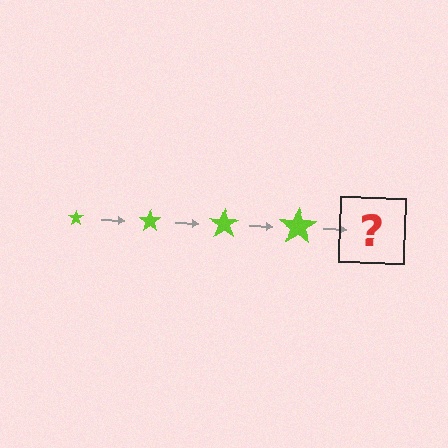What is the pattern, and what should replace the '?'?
The pattern is that the star gets progressively larger each step. The '?' should be a lime star, larger than the previous one.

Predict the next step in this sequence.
The next step is a lime star, larger than the previous one.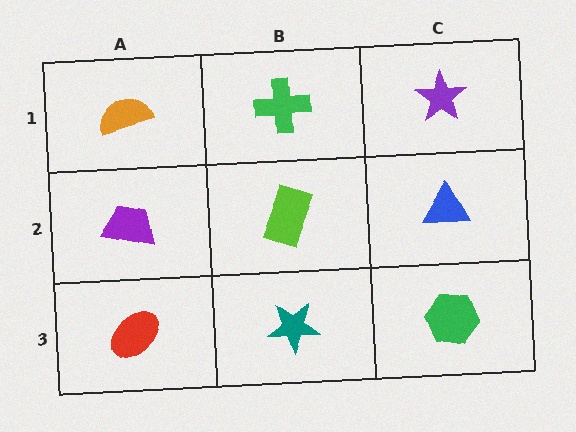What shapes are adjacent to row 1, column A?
A purple trapezoid (row 2, column A), a green cross (row 1, column B).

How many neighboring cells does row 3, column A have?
2.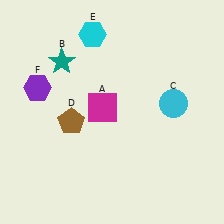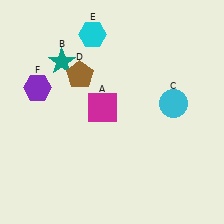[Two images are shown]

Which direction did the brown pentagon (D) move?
The brown pentagon (D) moved up.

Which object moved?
The brown pentagon (D) moved up.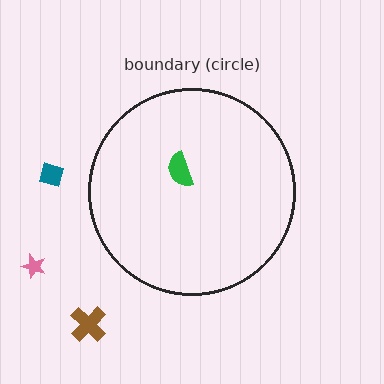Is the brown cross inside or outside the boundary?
Outside.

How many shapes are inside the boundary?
1 inside, 3 outside.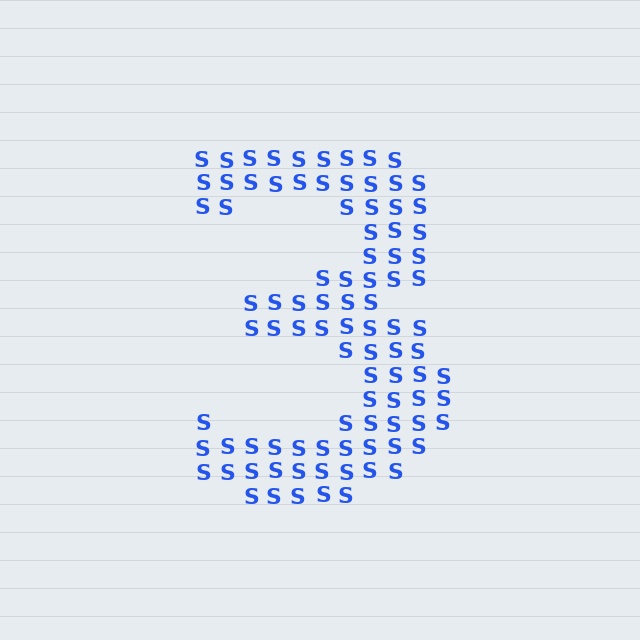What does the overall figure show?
The overall figure shows the digit 3.